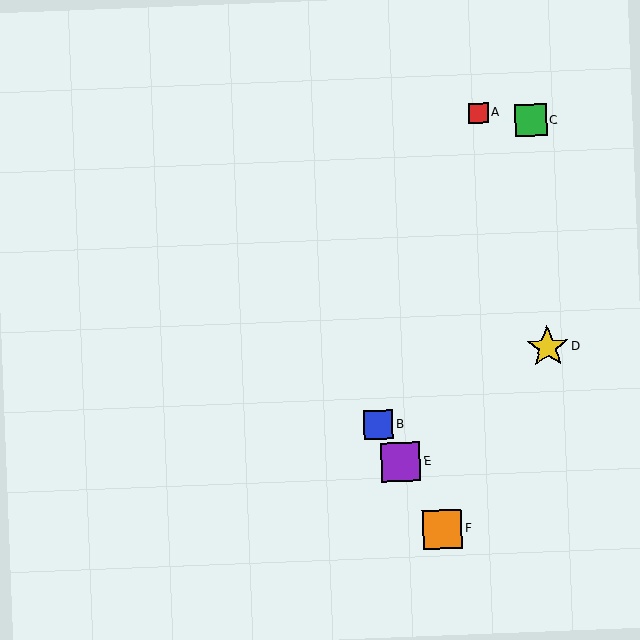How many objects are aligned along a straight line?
3 objects (B, E, F) are aligned along a straight line.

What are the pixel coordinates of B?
Object B is at (378, 425).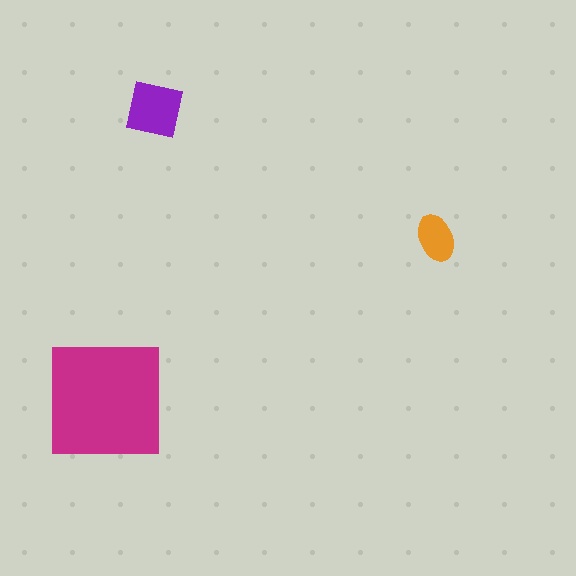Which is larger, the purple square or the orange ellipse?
The purple square.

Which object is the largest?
The magenta square.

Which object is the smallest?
The orange ellipse.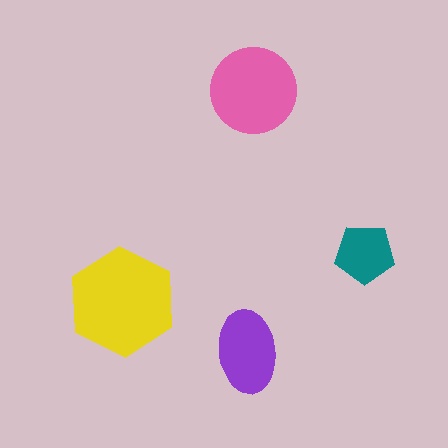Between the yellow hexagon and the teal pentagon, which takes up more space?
The yellow hexagon.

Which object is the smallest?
The teal pentagon.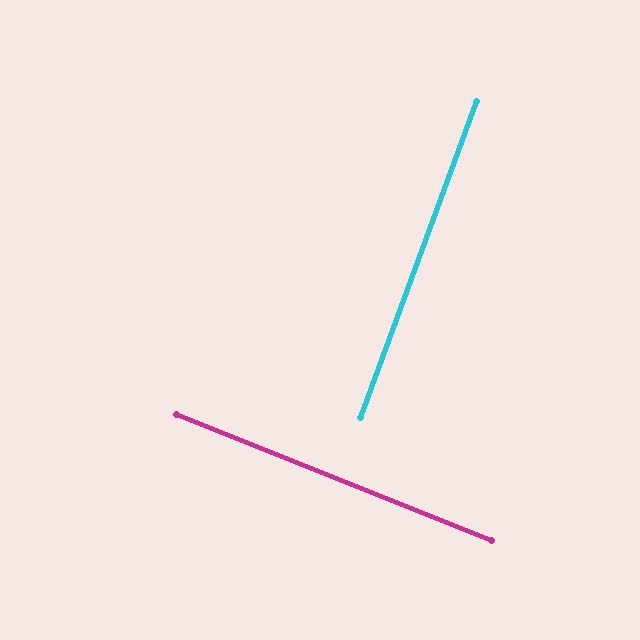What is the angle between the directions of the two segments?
Approximately 88 degrees.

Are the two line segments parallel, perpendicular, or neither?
Perpendicular — they meet at approximately 88°.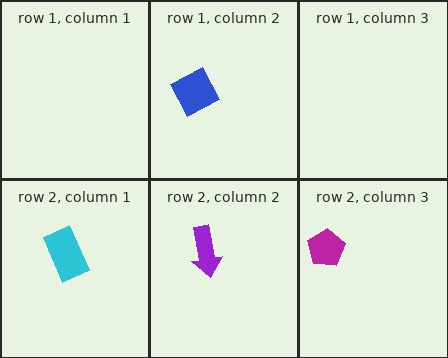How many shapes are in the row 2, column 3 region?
1.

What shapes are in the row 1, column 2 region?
The blue diamond.